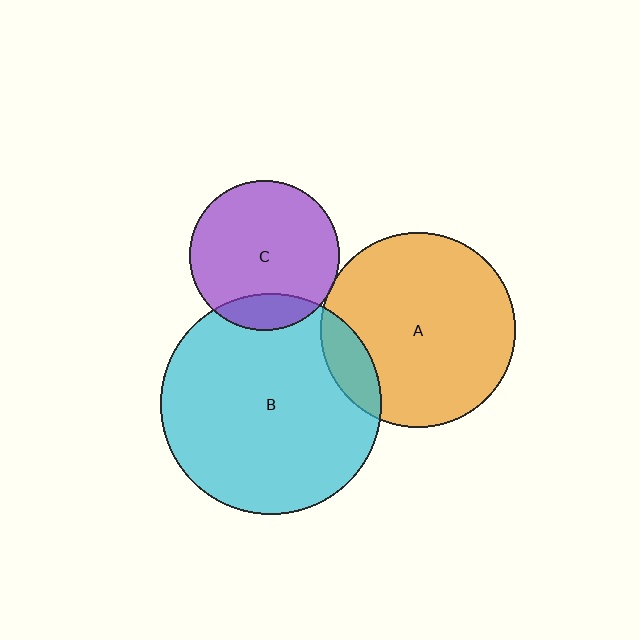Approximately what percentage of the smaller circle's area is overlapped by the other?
Approximately 15%.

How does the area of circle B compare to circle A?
Approximately 1.3 times.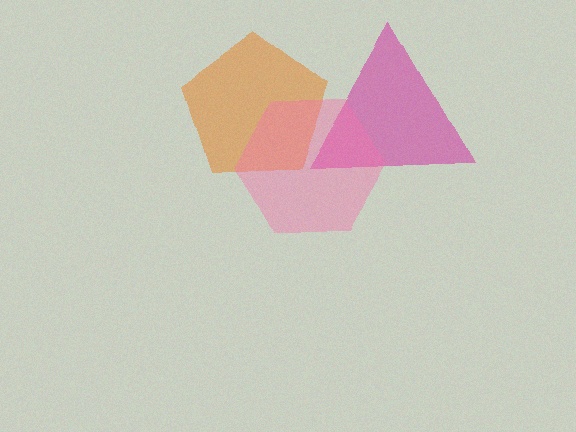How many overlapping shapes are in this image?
There are 3 overlapping shapes in the image.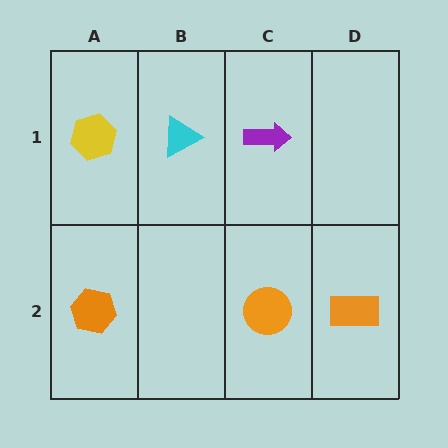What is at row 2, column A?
An orange hexagon.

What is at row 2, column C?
An orange circle.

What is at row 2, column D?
An orange rectangle.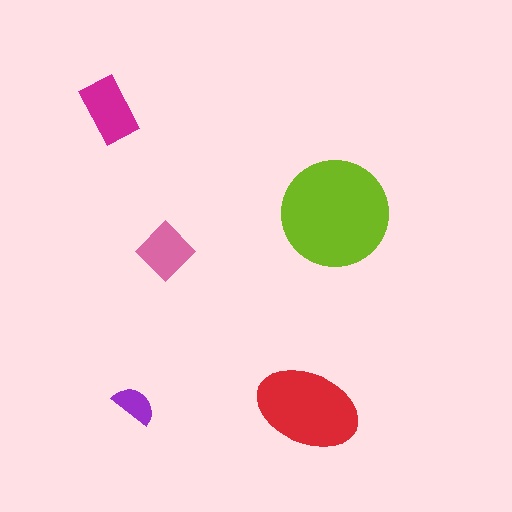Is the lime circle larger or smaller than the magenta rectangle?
Larger.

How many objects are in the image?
There are 5 objects in the image.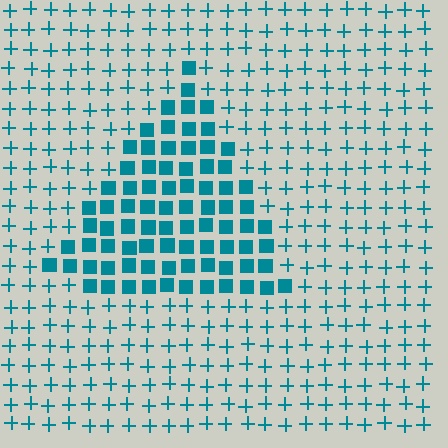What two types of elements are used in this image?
The image uses squares inside the triangle region and plus signs outside it.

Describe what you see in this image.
The image is filled with small teal elements arranged in a uniform grid. A triangle-shaped region contains squares, while the surrounding area contains plus signs. The boundary is defined purely by the change in element shape.